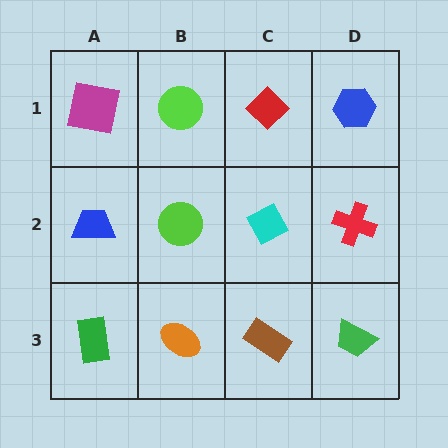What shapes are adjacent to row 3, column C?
A cyan diamond (row 2, column C), an orange ellipse (row 3, column B), a green trapezoid (row 3, column D).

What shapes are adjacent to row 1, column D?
A red cross (row 2, column D), a red diamond (row 1, column C).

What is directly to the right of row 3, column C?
A green trapezoid.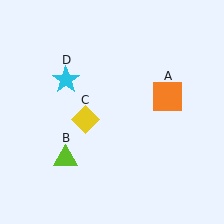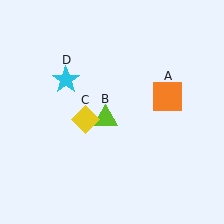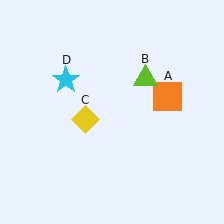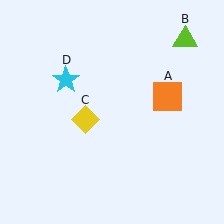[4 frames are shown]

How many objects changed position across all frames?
1 object changed position: lime triangle (object B).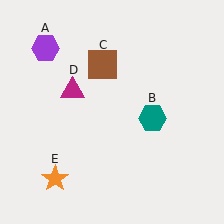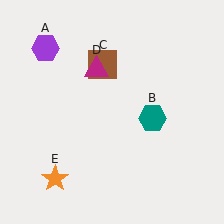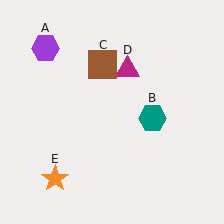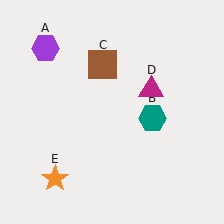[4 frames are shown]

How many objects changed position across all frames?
1 object changed position: magenta triangle (object D).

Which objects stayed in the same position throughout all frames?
Purple hexagon (object A) and teal hexagon (object B) and brown square (object C) and orange star (object E) remained stationary.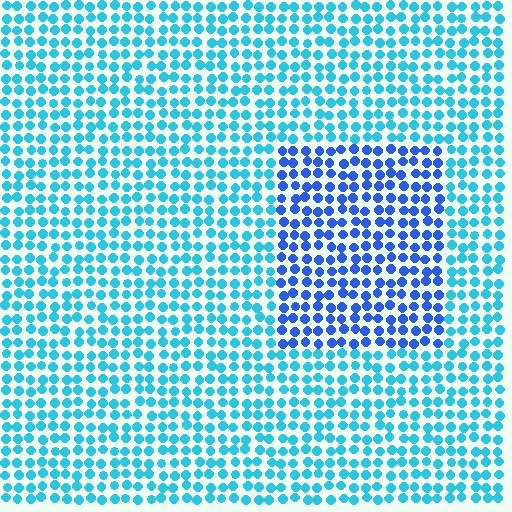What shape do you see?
I see a rectangle.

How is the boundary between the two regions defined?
The boundary is defined purely by a slight shift in hue (about 36 degrees). Spacing, size, and orientation are identical on both sides.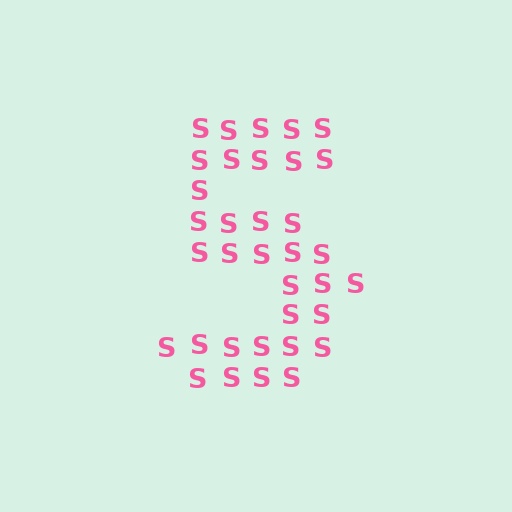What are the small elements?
The small elements are letter S's.